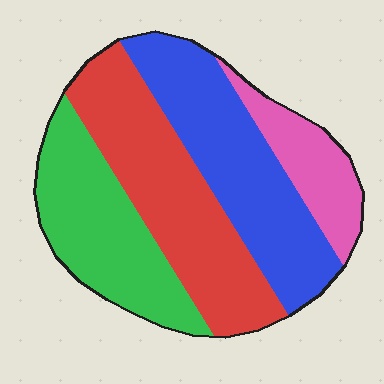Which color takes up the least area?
Pink, at roughly 15%.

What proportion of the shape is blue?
Blue takes up about one third (1/3) of the shape.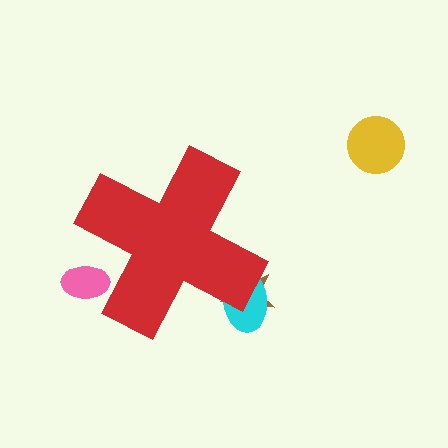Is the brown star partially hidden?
Yes, the brown star is partially hidden behind the red cross.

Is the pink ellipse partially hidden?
Yes, the pink ellipse is partially hidden behind the red cross.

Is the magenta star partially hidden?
Yes, the magenta star is partially hidden behind the red cross.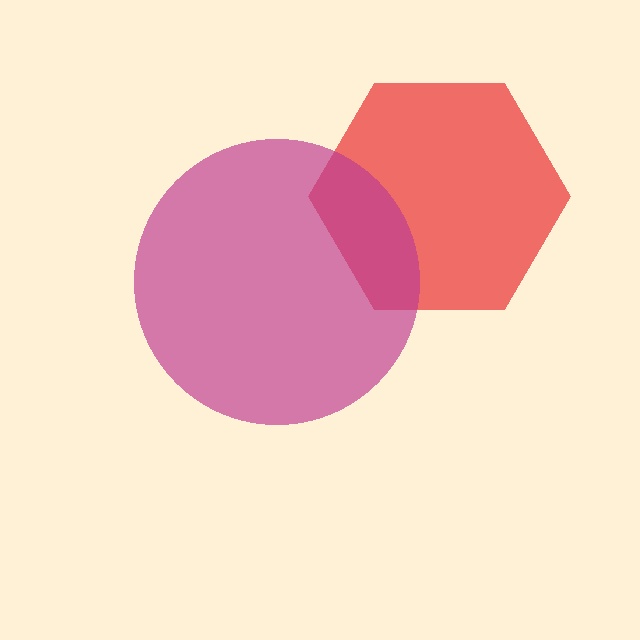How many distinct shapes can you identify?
There are 2 distinct shapes: a red hexagon, a magenta circle.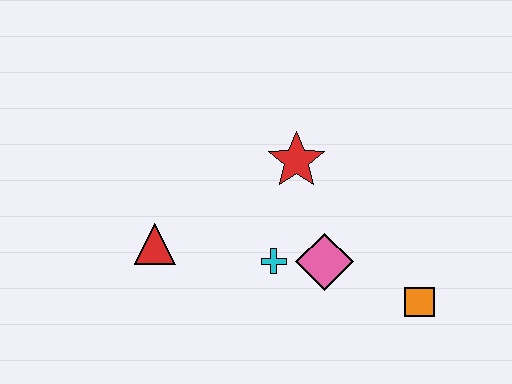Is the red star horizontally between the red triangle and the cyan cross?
No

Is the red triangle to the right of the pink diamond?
No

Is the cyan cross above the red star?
No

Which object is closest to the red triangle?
The cyan cross is closest to the red triangle.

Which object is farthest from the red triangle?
The orange square is farthest from the red triangle.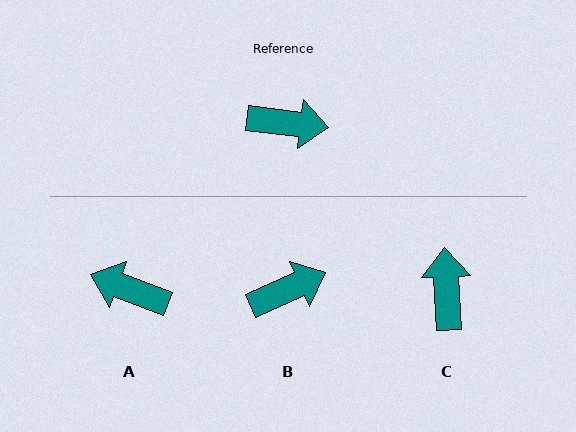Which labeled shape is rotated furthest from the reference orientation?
A, about 166 degrees away.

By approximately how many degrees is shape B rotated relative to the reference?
Approximately 31 degrees counter-clockwise.